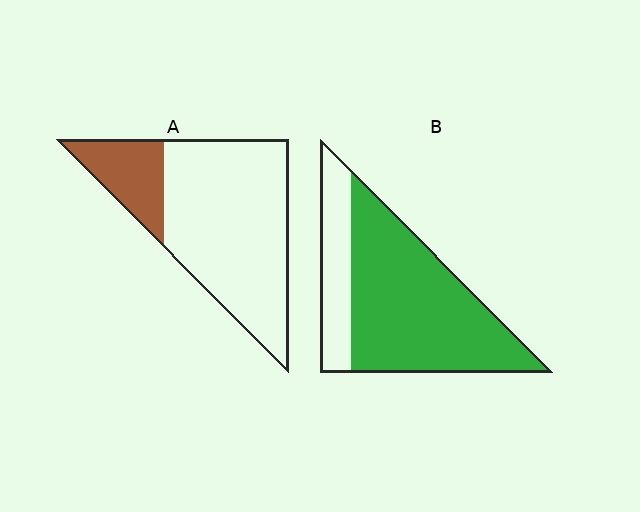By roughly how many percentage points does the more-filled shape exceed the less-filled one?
By roughly 55 percentage points (B over A).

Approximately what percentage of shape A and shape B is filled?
A is approximately 20% and B is approximately 75%.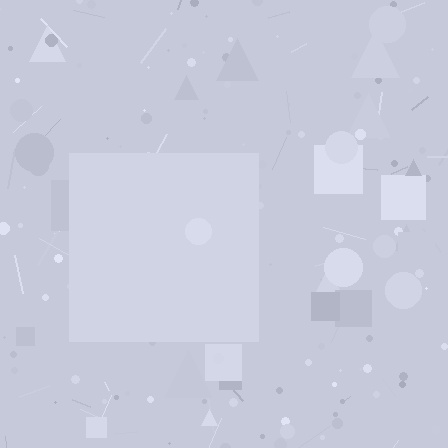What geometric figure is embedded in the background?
A square is embedded in the background.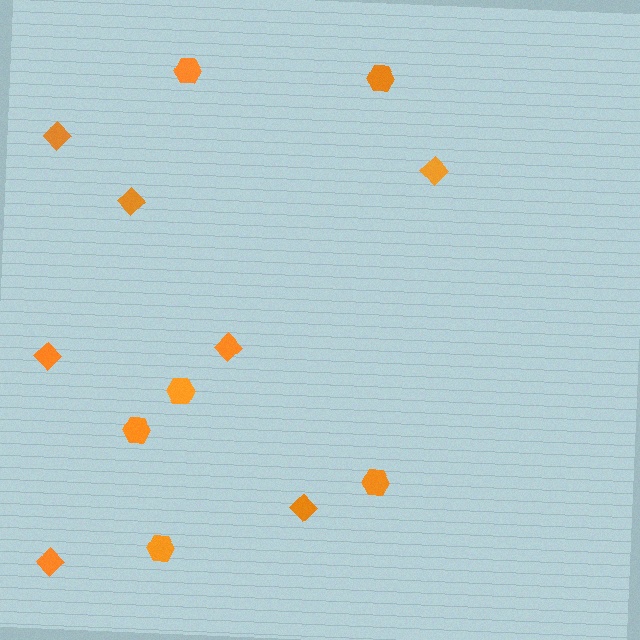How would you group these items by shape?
There are 2 groups: one group of hexagons (6) and one group of diamonds (7).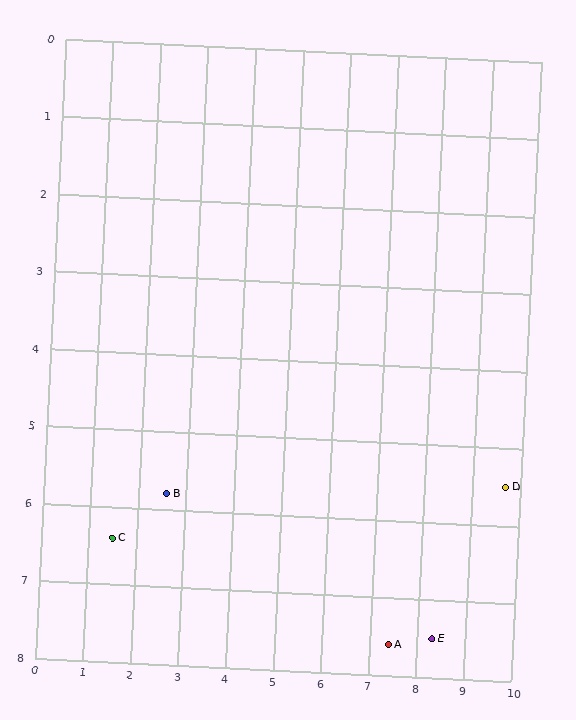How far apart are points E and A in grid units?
Points E and A are about 0.9 grid units apart.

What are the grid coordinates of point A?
Point A is at approximately (7.4, 7.6).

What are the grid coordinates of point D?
Point D is at approximately (9.7, 5.5).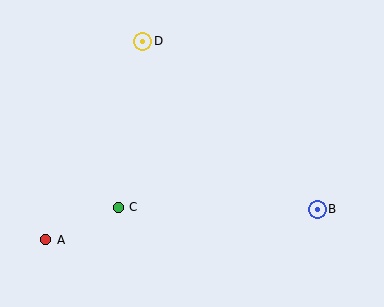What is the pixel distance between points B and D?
The distance between B and D is 242 pixels.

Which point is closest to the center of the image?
Point C at (118, 207) is closest to the center.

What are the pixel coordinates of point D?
Point D is at (143, 41).